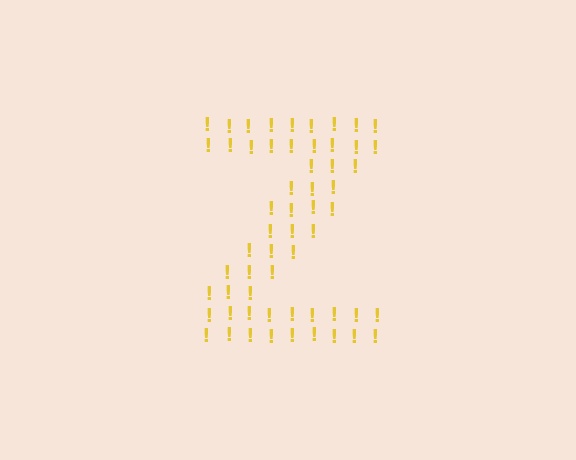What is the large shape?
The large shape is the letter Z.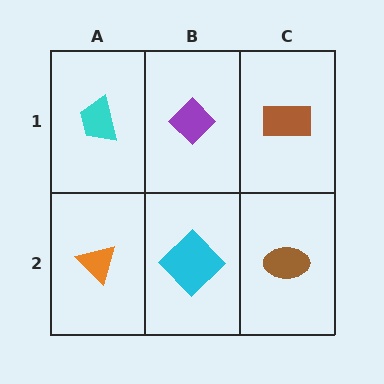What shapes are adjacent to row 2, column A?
A cyan trapezoid (row 1, column A), a cyan diamond (row 2, column B).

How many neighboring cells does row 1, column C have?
2.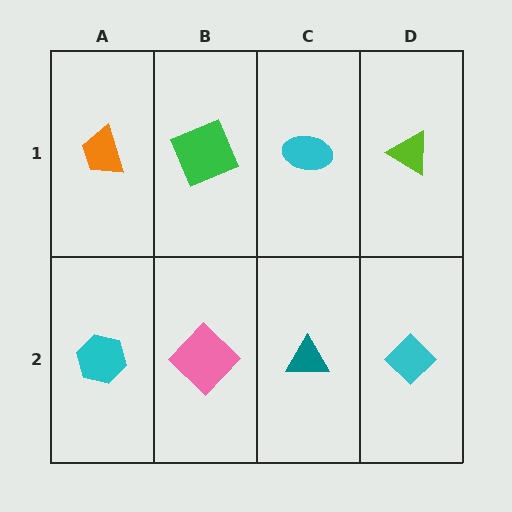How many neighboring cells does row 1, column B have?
3.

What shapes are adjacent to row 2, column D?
A lime triangle (row 1, column D), a teal triangle (row 2, column C).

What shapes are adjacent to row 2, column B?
A green square (row 1, column B), a cyan hexagon (row 2, column A), a teal triangle (row 2, column C).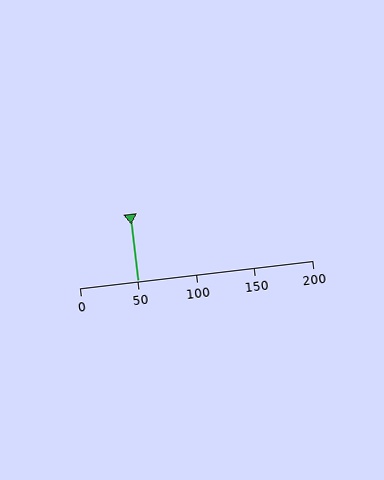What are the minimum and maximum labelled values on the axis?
The axis runs from 0 to 200.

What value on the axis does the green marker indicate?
The marker indicates approximately 50.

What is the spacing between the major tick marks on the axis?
The major ticks are spaced 50 apart.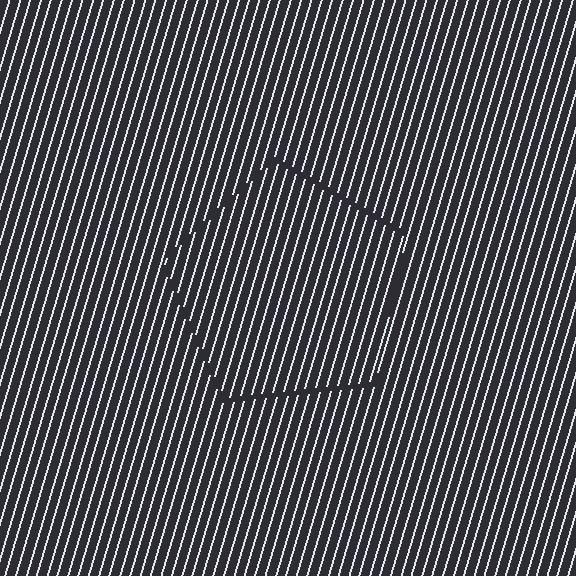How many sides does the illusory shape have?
5 sides — the line-ends trace a pentagon.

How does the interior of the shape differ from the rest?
The interior of the shape contains the same grating, shifted by half a period — the contour is defined by the phase discontinuity where line-ends from the inner and outer gratings abut.